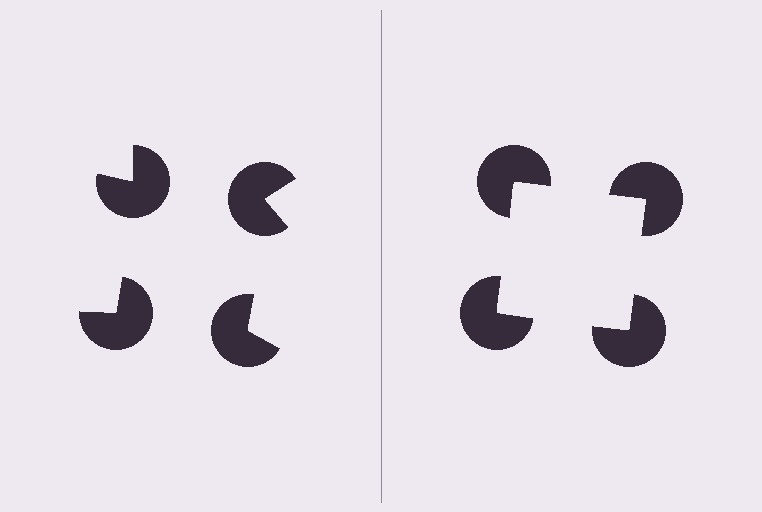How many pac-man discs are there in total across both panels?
8 — 4 on each side.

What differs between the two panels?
The pac-man discs are positioned identically on both sides; only the wedge orientations differ. On the right they align to a square; on the left they are misaligned.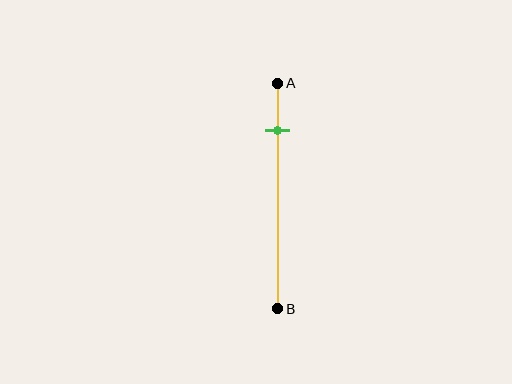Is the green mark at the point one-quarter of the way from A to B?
No, the mark is at about 20% from A, not at the 25% one-quarter point.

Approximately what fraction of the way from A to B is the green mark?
The green mark is approximately 20% of the way from A to B.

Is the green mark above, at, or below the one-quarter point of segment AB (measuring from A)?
The green mark is above the one-quarter point of segment AB.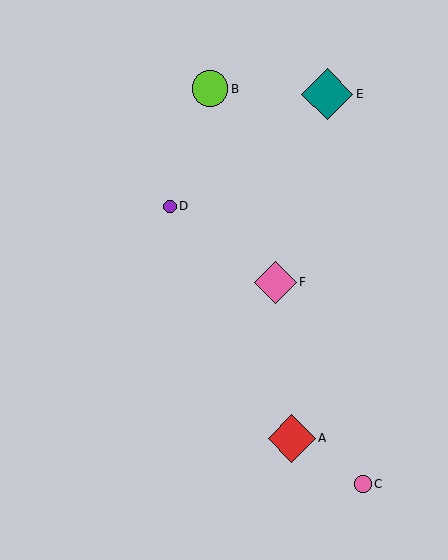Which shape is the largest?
The teal diamond (labeled E) is the largest.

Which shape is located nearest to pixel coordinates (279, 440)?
The red diamond (labeled A) at (292, 438) is nearest to that location.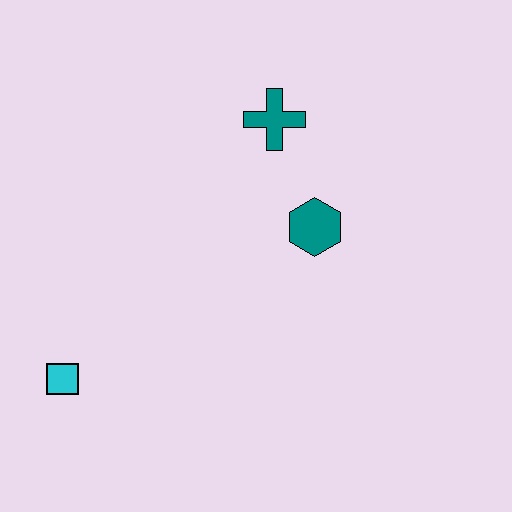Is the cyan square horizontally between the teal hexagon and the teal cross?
No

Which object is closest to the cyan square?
The teal hexagon is closest to the cyan square.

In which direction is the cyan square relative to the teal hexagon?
The cyan square is to the left of the teal hexagon.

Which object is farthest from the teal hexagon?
The cyan square is farthest from the teal hexagon.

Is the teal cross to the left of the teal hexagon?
Yes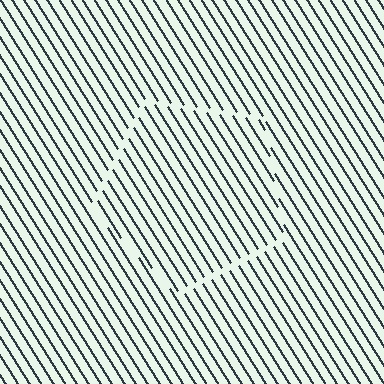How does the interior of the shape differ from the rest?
The interior of the shape contains the same grating, shifted by half a period — the contour is defined by the phase discontinuity where line-ends from the inner and outer gratings abut.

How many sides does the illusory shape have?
5 sides — the line-ends trace a pentagon.